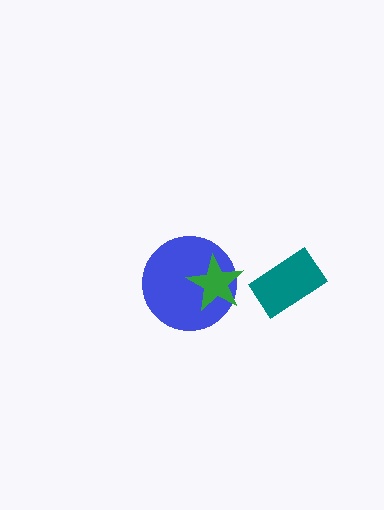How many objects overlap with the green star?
1 object overlaps with the green star.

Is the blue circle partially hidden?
Yes, it is partially covered by another shape.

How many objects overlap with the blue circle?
1 object overlaps with the blue circle.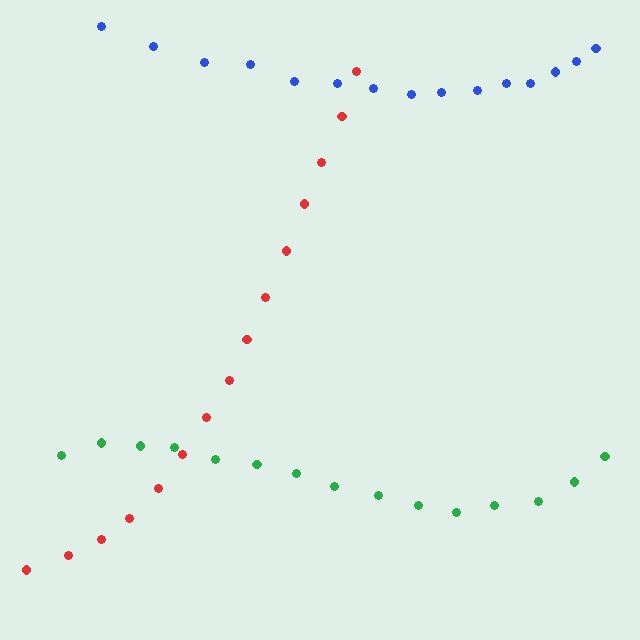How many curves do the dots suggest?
There are 3 distinct paths.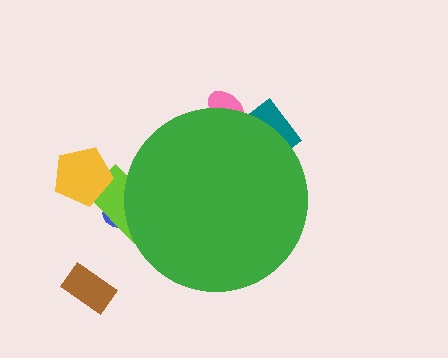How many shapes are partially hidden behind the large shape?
4 shapes are partially hidden.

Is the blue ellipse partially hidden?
Yes, the blue ellipse is partially hidden behind the green circle.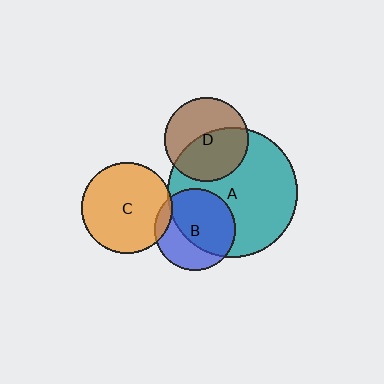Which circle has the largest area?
Circle A (teal).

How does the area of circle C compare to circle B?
Approximately 1.3 times.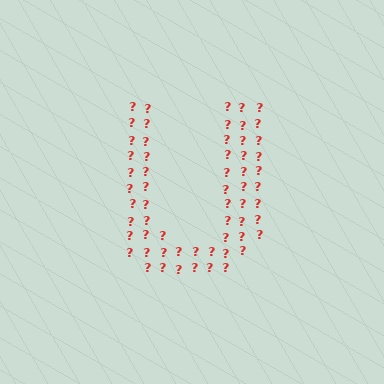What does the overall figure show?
The overall figure shows the letter U.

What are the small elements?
The small elements are question marks.